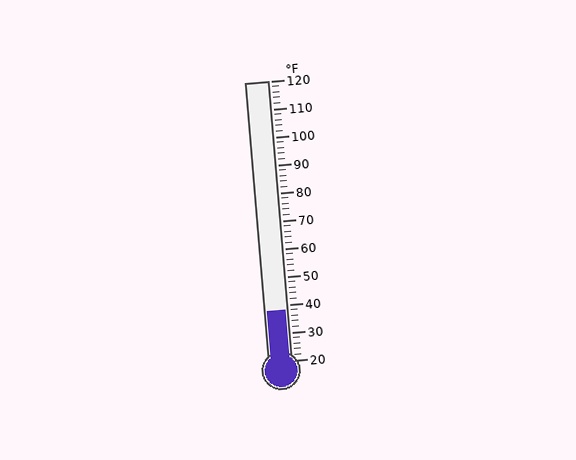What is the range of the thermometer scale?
The thermometer scale ranges from 20°F to 120°F.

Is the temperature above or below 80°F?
The temperature is below 80°F.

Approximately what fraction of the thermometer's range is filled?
The thermometer is filled to approximately 20% of its range.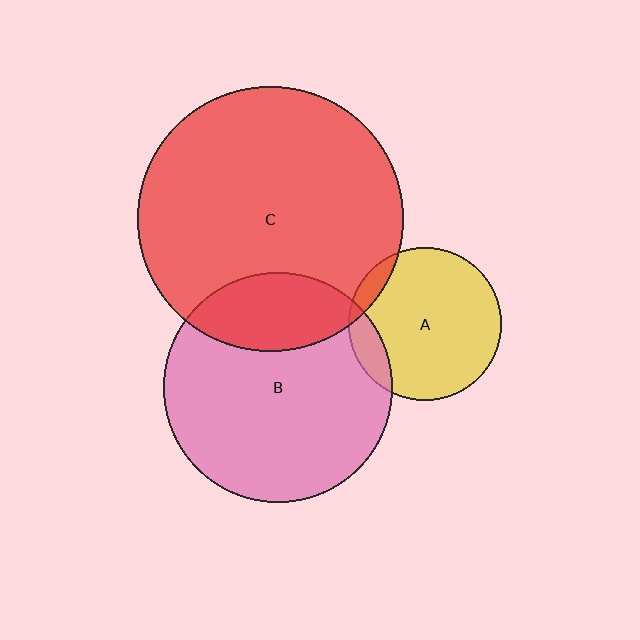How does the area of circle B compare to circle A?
Approximately 2.2 times.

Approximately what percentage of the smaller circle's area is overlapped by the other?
Approximately 10%.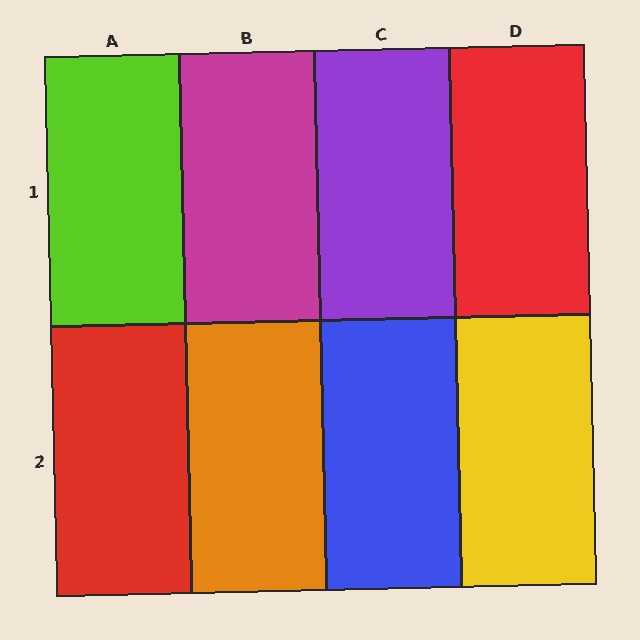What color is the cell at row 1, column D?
Red.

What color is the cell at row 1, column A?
Lime.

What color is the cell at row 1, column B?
Magenta.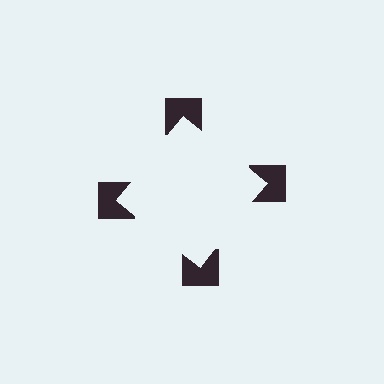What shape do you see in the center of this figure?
An illusory square — its edges are inferred from the aligned wedge cuts in the notched squares, not physically drawn.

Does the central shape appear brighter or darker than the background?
It typically appears slightly brighter than the background, even though no actual brightness change is drawn.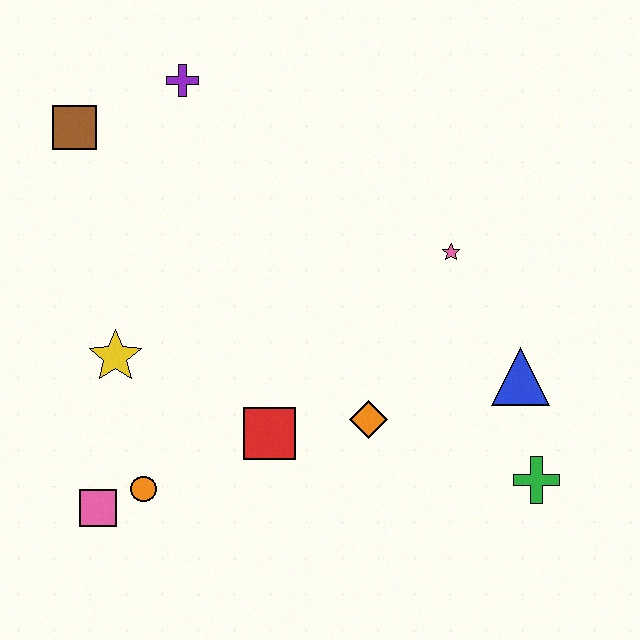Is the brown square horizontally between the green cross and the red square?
No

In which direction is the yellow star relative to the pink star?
The yellow star is to the left of the pink star.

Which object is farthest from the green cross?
The brown square is farthest from the green cross.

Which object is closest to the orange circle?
The pink square is closest to the orange circle.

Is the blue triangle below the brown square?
Yes